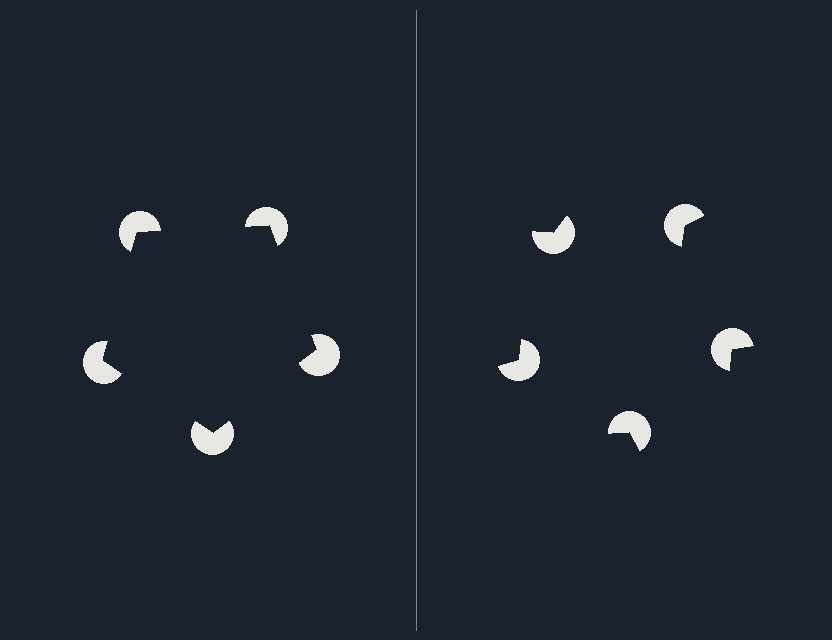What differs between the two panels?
The pac-man discs are positioned identically on both sides; only the wedge orientations differ. On the left they align to a pentagon; on the right they are misaligned.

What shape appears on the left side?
An illusory pentagon.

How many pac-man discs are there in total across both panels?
10 — 5 on each side.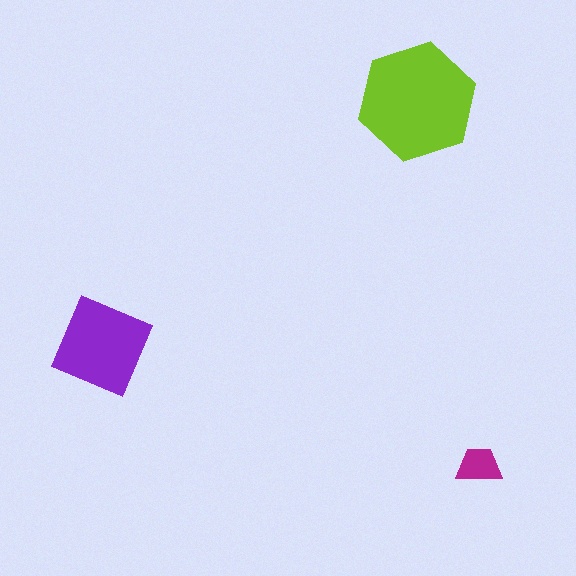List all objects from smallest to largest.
The magenta trapezoid, the purple diamond, the lime hexagon.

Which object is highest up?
The lime hexagon is topmost.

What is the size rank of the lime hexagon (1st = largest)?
1st.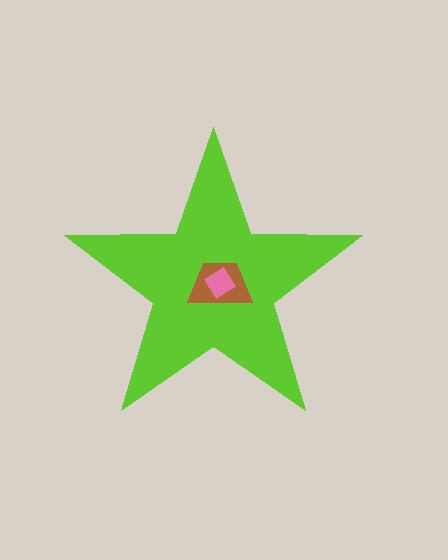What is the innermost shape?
The pink diamond.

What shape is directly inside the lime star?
The brown trapezoid.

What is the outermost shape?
The lime star.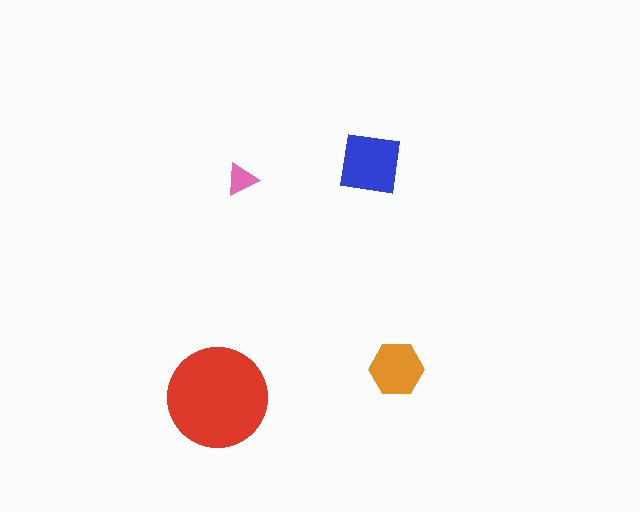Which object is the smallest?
The pink triangle.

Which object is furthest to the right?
The orange hexagon is rightmost.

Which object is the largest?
The red circle.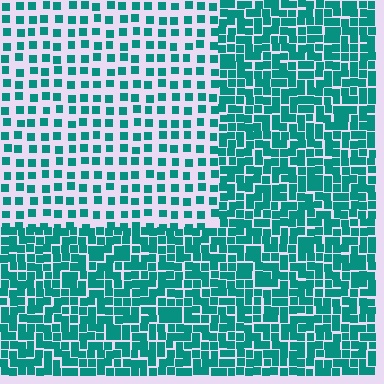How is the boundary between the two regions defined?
The boundary is defined by a change in element density (approximately 2.2x ratio). All elements are the same color, size, and shape.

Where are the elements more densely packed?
The elements are more densely packed outside the rectangle boundary.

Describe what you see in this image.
The image contains small teal elements arranged at two different densities. A rectangle-shaped region is visible where the elements are less densely packed than the surrounding area.